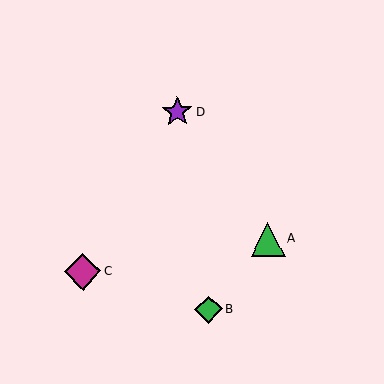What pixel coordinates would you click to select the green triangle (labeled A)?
Click at (267, 239) to select the green triangle A.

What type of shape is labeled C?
Shape C is a magenta diamond.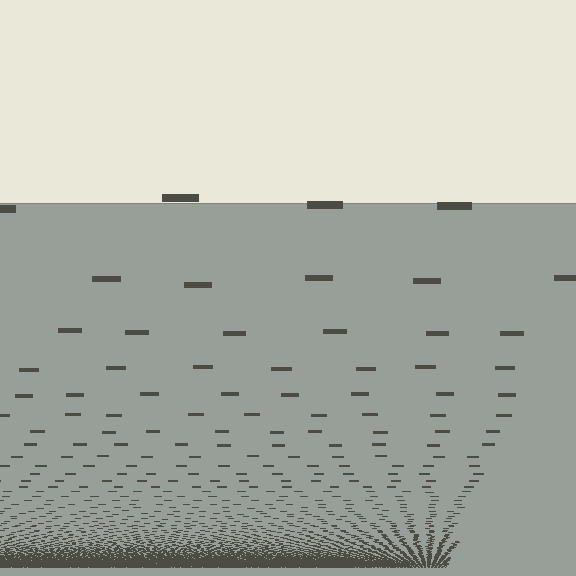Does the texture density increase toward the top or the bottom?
Density increases toward the bottom.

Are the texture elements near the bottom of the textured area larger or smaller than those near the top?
Smaller. The gradient is inverted — elements near the bottom are smaller and denser.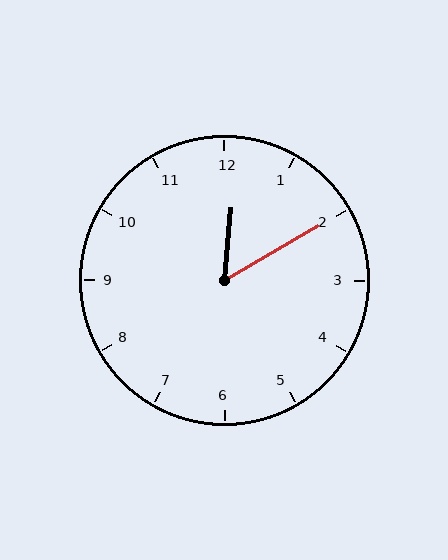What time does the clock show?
12:10.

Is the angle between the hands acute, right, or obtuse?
It is acute.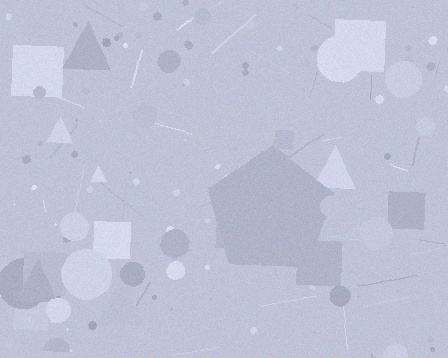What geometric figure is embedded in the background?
A pentagon is embedded in the background.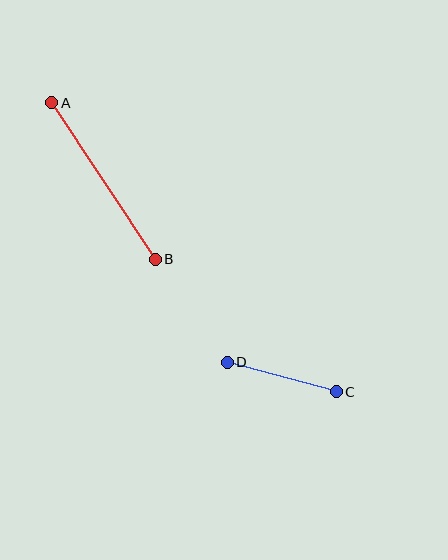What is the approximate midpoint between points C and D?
The midpoint is at approximately (282, 377) pixels.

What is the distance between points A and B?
The distance is approximately 188 pixels.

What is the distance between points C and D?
The distance is approximately 113 pixels.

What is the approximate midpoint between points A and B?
The midpoint is at approximately (103, 181) pixels.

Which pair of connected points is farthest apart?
Points A and B are farthest apart.